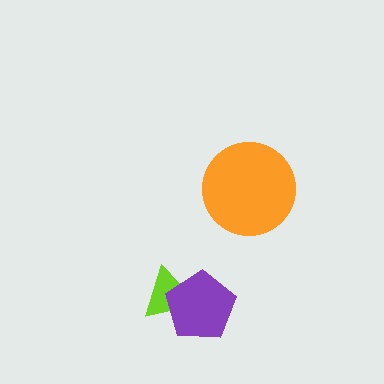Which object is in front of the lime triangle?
The purple pentagon is in front of the lime triangle.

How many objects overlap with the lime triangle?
1 object overlaps with the lime triangle.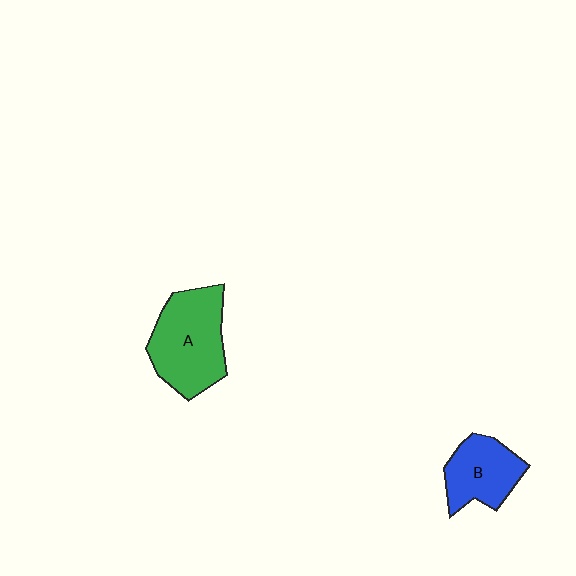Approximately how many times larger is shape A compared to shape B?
Approximately 1.5 times.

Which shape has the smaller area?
Shape B (blue).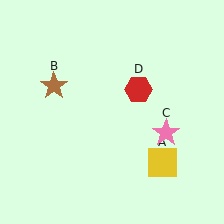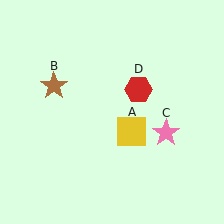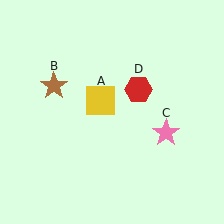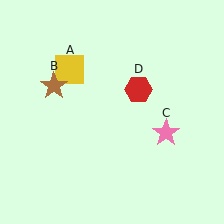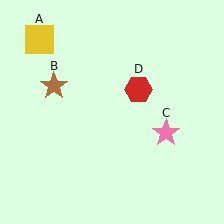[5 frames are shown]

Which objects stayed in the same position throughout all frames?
Brown star (object B) and pink star (object C) and red hexagon (object D) remained stationary.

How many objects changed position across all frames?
1 object changed position: yellow square (object A).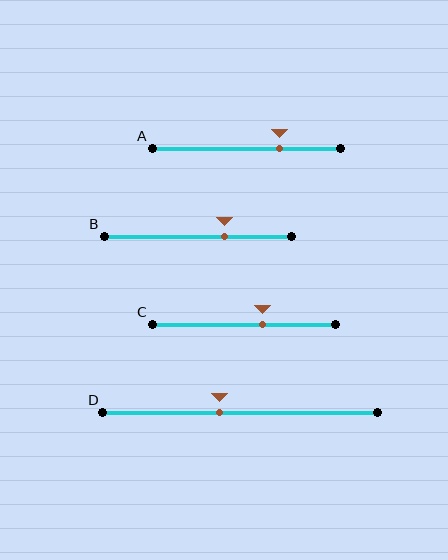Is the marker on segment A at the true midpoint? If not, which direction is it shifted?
No, the marker on segment A is shifted to the right by about 18% of the segment length.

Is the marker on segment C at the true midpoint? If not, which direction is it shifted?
No, the marker on segment C is shifted to the right by about 10% of the segment length.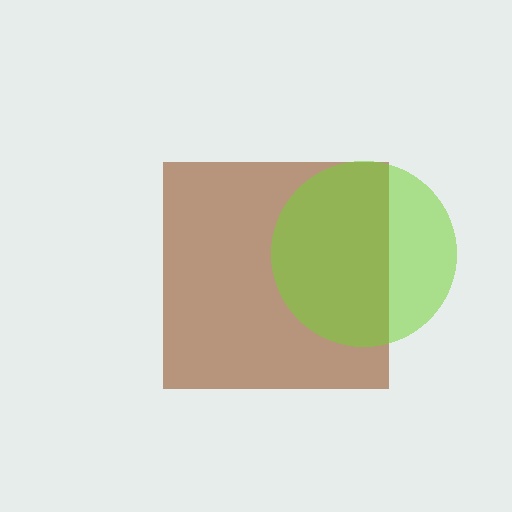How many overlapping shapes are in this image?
There are 2 overlapping shapes in the image.